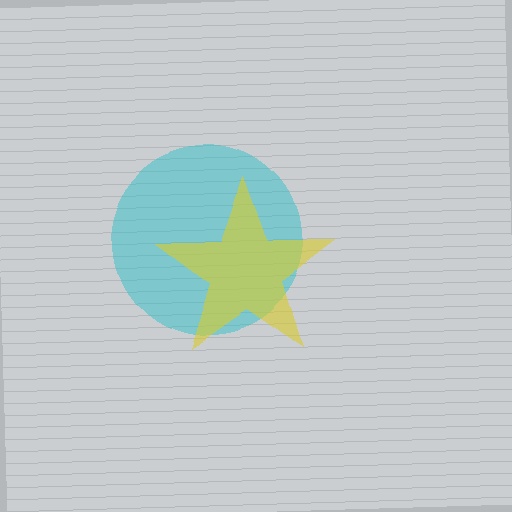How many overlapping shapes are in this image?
There are 2 overlapping shapes in the image.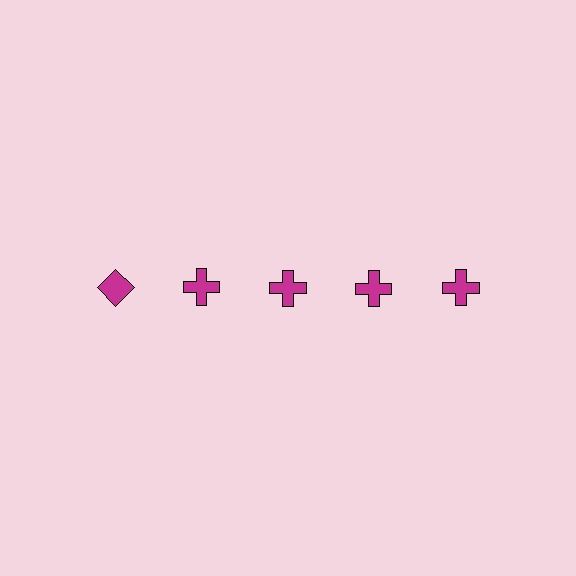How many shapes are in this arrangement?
There are 5 shapes arranged in a grid pattern.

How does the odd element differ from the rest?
It has a different shape: diamond instead of cross.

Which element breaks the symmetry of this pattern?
The magenta diamond in the top row, leftmost column breaks the symmetry. All other shapes are magenta crosses.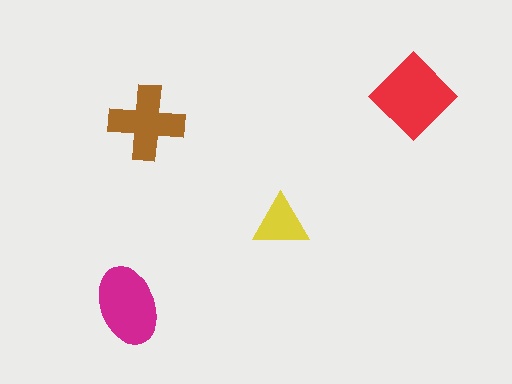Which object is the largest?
The red diamond.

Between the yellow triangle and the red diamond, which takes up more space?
The red diamond.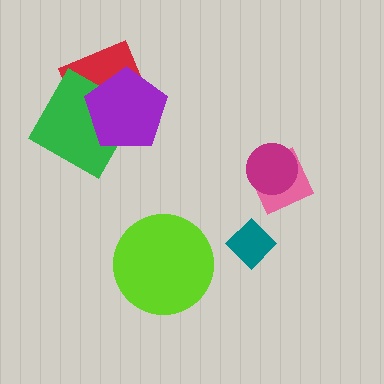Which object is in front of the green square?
The purple pentagon is in front of the green square.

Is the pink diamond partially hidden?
Yes, it is partially covered by another shape.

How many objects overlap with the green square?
2 objects overlap with the green square.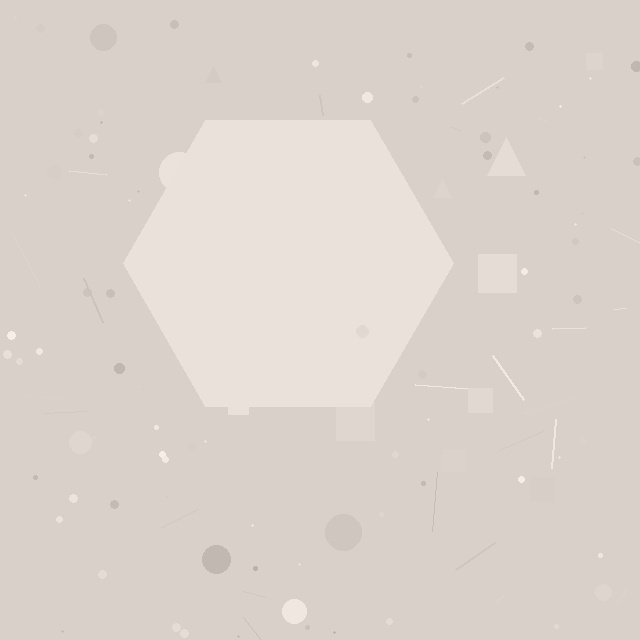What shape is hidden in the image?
A hexagon is hidden in the image.